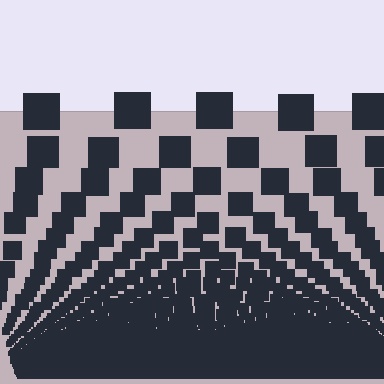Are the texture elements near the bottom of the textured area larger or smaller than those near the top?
Smaller. The gradient is inverted — elements near the bottom are smaller and denser.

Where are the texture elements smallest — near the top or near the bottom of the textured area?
Near the bottom.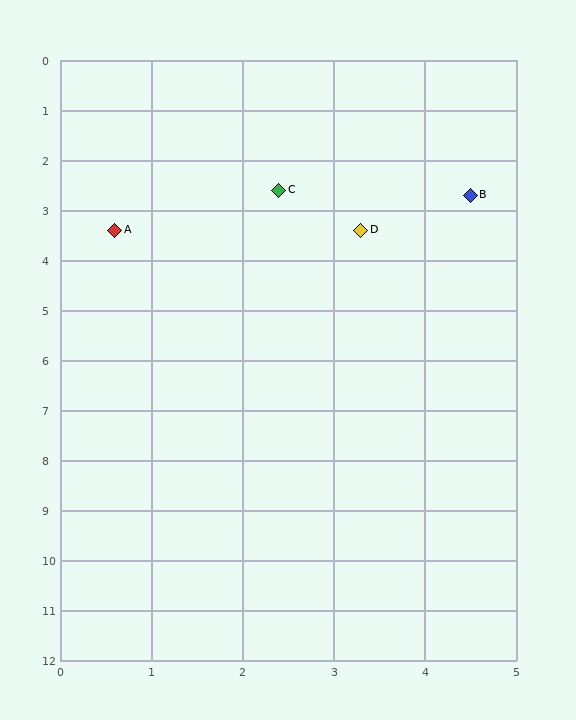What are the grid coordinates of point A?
Point A is at approximately (0.6, 3.4).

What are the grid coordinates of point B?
Point B is at approximately (4.5, 2.7).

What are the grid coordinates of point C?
Point C is at approximately (2.4, 2.6).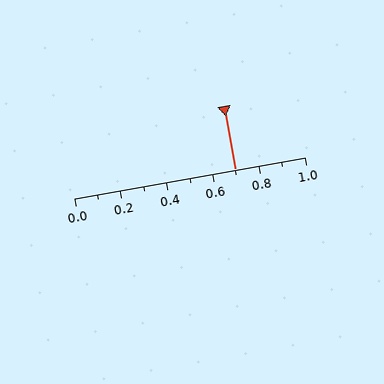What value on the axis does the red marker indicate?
The marker indicates approximately 0.7.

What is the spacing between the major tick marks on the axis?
The major ticks are spaced 0.2 apart.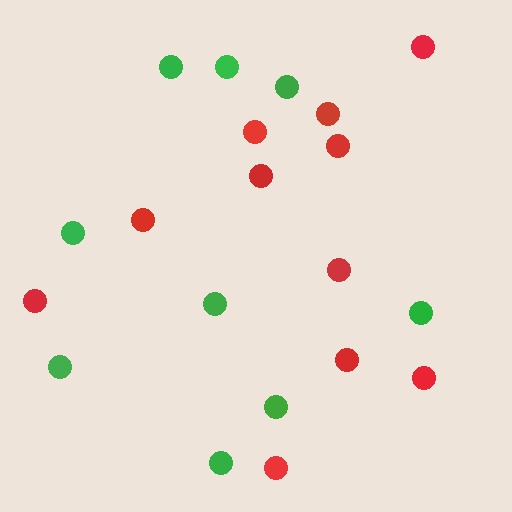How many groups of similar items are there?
There are 2 groups: one group of red circles (11) and one group of green circles (9).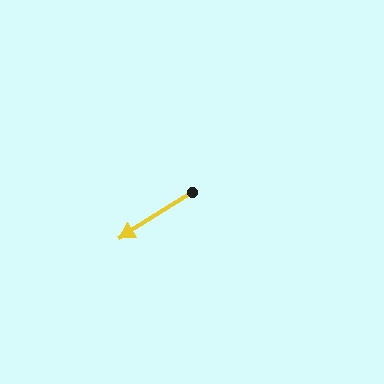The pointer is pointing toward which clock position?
Roughly 8 o'clock.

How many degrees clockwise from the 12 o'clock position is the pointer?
Approximately 238 degrees.